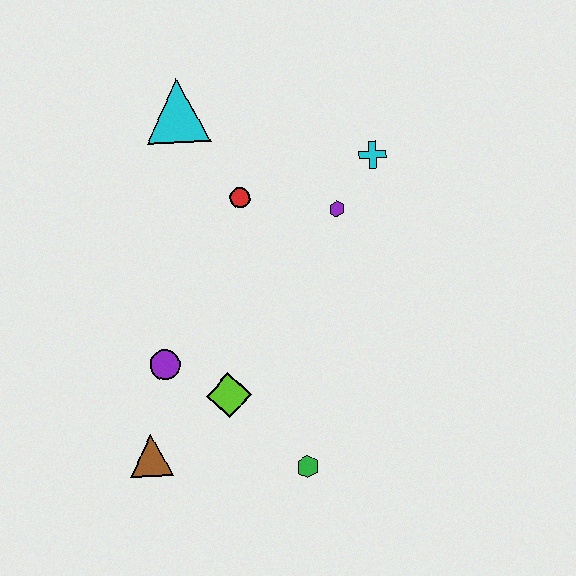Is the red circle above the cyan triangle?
No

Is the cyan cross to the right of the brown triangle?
Yes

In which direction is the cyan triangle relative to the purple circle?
The cyan triangle is above the purple circle.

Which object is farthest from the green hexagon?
The cyan triangle is farthest from the green hexagon.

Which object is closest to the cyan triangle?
The red circle is closest to the cyan triangle.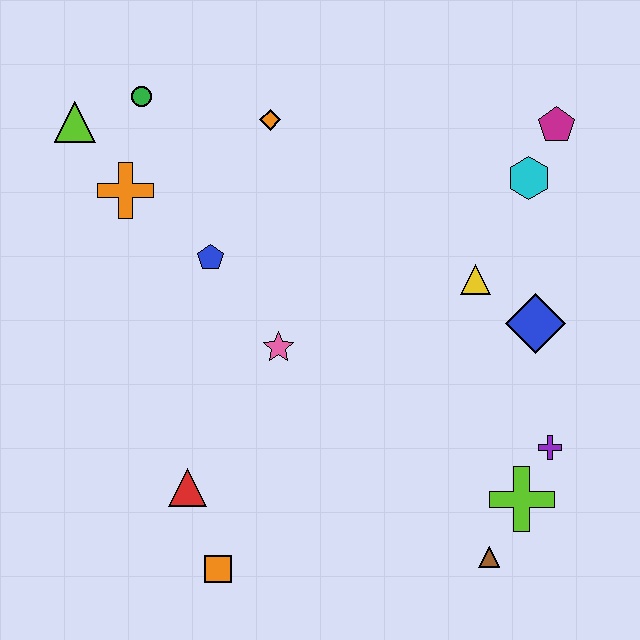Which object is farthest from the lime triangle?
The brown triangle is farthest from the lime triangle.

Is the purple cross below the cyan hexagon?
Yes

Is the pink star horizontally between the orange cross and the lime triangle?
No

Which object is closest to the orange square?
The red triangle is closest to the orange square.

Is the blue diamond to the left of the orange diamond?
No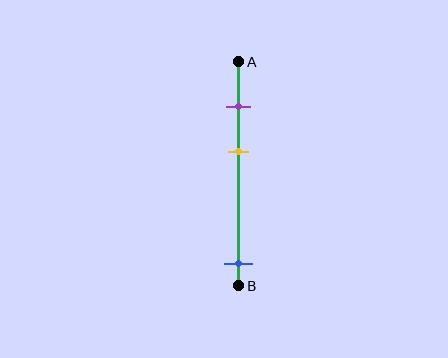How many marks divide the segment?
There are 3 marks dividing the segment.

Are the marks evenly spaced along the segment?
No, the marks are not evenly spaced.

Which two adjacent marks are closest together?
The purple and yellow marks are the closest adjacent pair.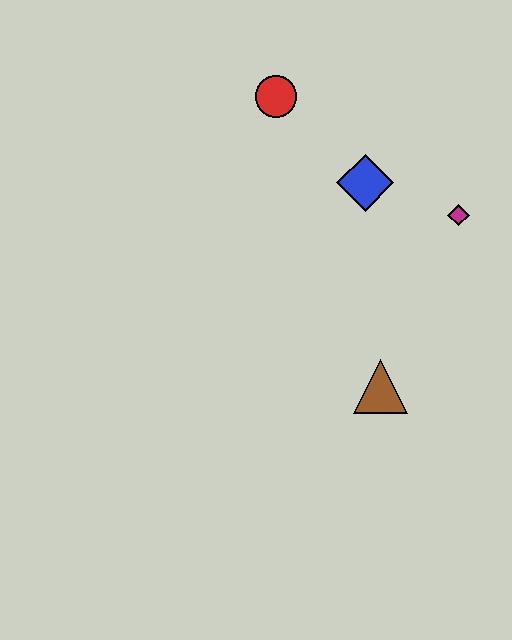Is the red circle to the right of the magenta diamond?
No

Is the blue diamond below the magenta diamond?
No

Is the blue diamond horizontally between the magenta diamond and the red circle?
Yes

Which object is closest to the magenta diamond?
The blue diamond is closest to the magenta diamond.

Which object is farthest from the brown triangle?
The red circle is farthest from the brown triangle.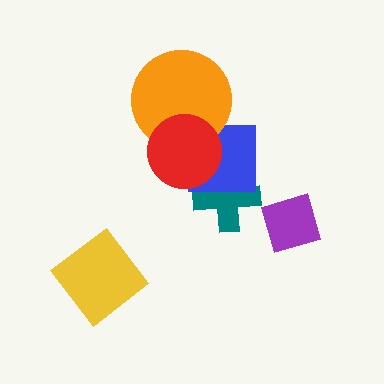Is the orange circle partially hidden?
Yes, it is partially covered by another shape.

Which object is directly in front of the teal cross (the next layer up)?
The blue square is directly in front of the teal cross.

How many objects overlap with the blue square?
3 objects overlap with the blue square.